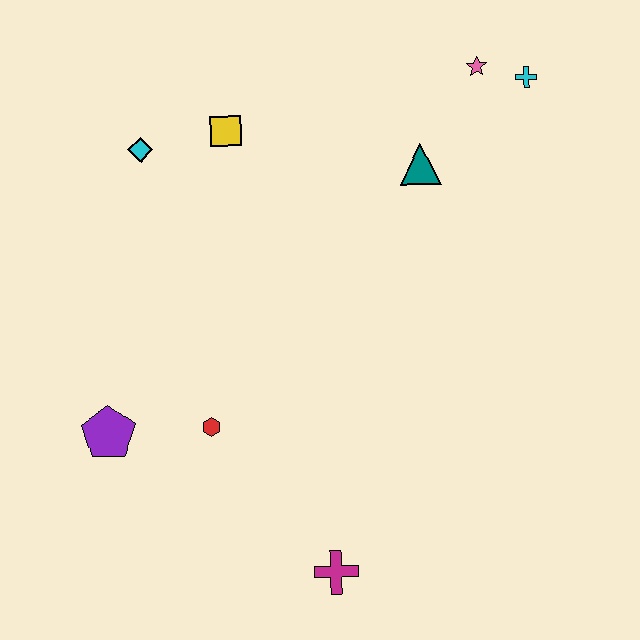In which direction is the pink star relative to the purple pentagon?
The pink star is to the right of the purple pentagon.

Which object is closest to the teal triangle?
The pink star is closest to the teal triangle.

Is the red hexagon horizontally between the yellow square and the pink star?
No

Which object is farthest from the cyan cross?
The purple pentagon is farthest from the cyan cross.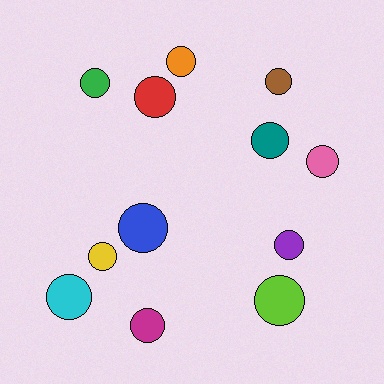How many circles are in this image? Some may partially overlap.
There are 12 circles.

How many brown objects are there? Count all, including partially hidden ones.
There is 1 brown object.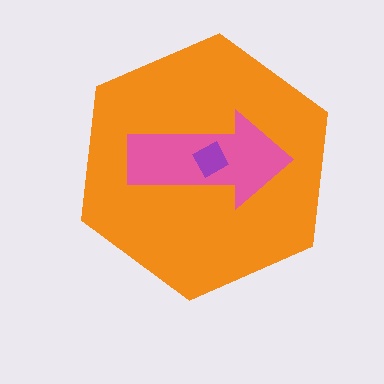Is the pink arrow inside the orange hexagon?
Yes.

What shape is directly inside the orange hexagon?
The pink arrow.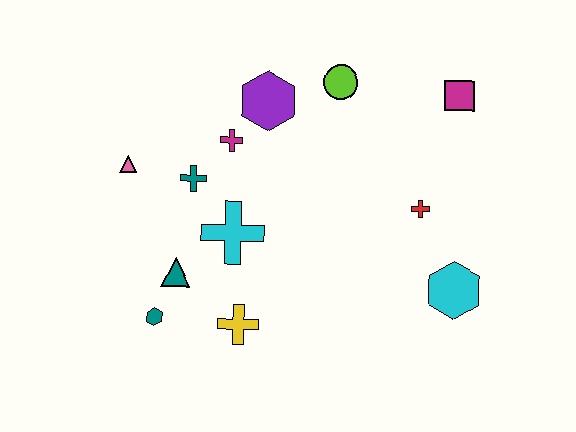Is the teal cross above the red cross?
Yes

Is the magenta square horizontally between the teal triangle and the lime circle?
No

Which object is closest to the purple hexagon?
The magenta cross is closest to the purple hexagon.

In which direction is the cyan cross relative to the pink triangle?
The cyan cross is to the right of the pink triangle.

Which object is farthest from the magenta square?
The teal hexagon is farthest from the magenta square.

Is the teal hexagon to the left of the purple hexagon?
Yes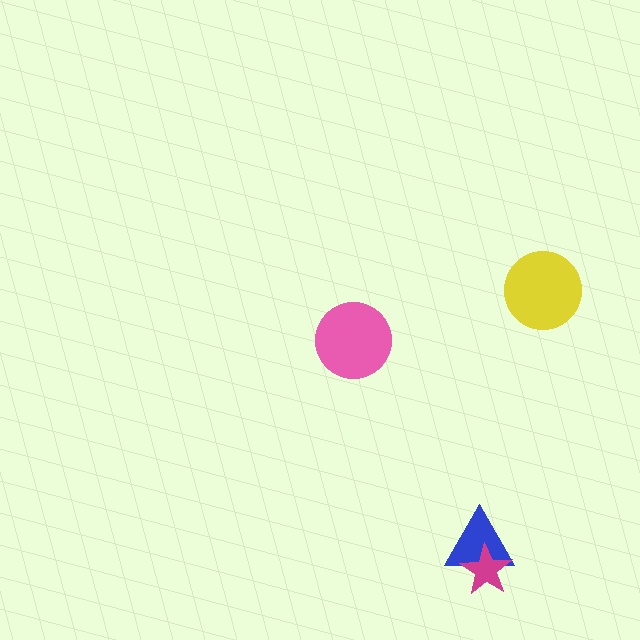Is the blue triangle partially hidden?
Yes, it is partially covered by another shape.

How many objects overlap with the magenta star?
1 object overlaps with the magenta star.